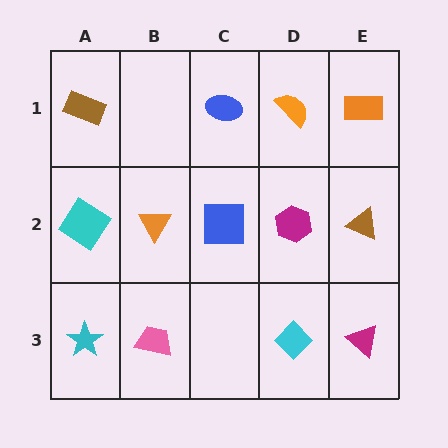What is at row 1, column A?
A brown rectangle.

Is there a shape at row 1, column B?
No, that cell is empty.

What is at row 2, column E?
A brown triangle.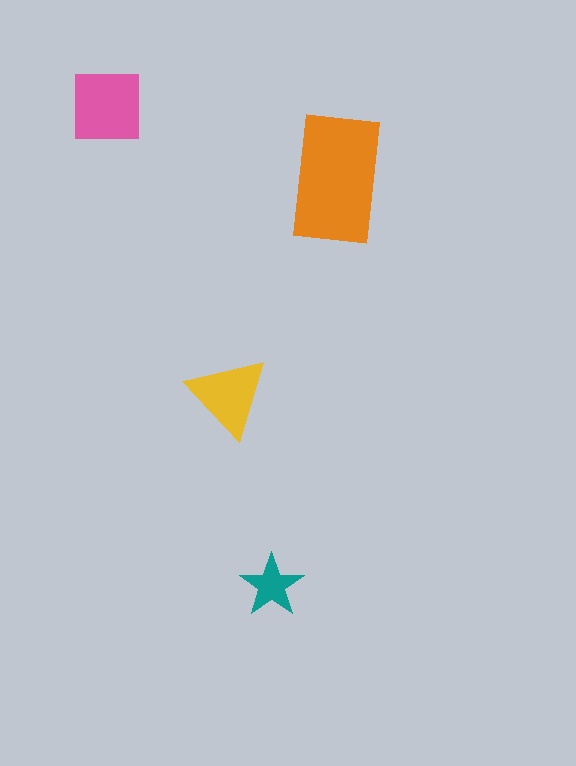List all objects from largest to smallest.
The orange rectangle, the pink square, the yellow triangle, the teal star.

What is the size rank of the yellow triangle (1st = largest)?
3rd.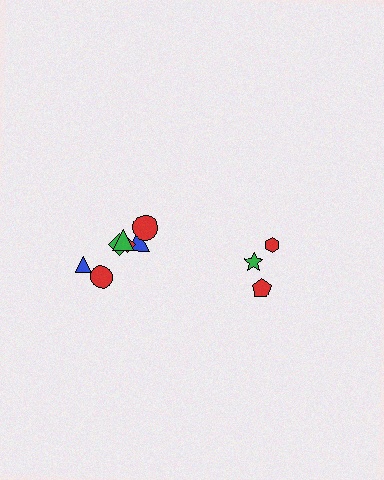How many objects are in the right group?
There are 3 objects.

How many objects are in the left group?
There are 7 objects.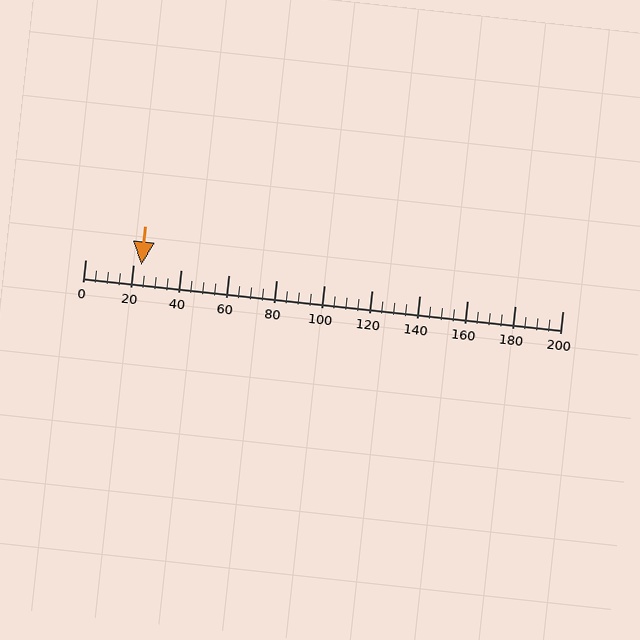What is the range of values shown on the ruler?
The ruler shows values from 0 to 200.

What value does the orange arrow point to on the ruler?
The orange arrow points to approximately 24.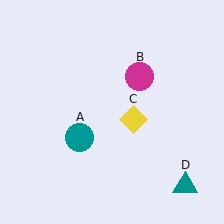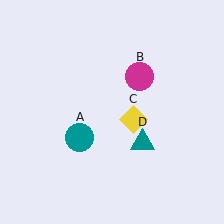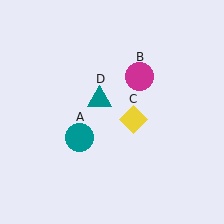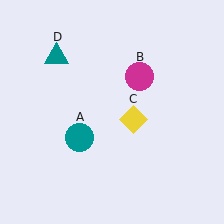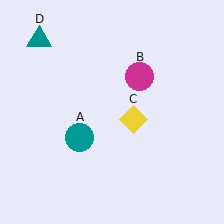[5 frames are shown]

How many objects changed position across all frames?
1 object changed position: teal triangle (object D).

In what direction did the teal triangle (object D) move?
The teal triangle (object D) moved up and to the left.